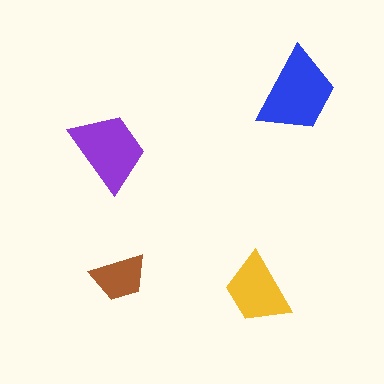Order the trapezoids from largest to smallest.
the blue one, the purple one, the yellow one, the brown one.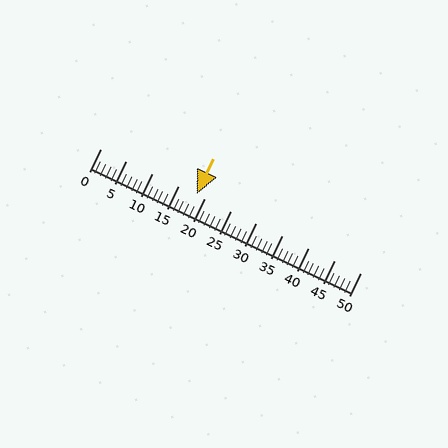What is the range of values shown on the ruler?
The ruler shows values from 0 to 50.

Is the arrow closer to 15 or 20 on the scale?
The arrow is closer to 20.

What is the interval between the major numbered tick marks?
The major tick marks are spaced 5 units apart.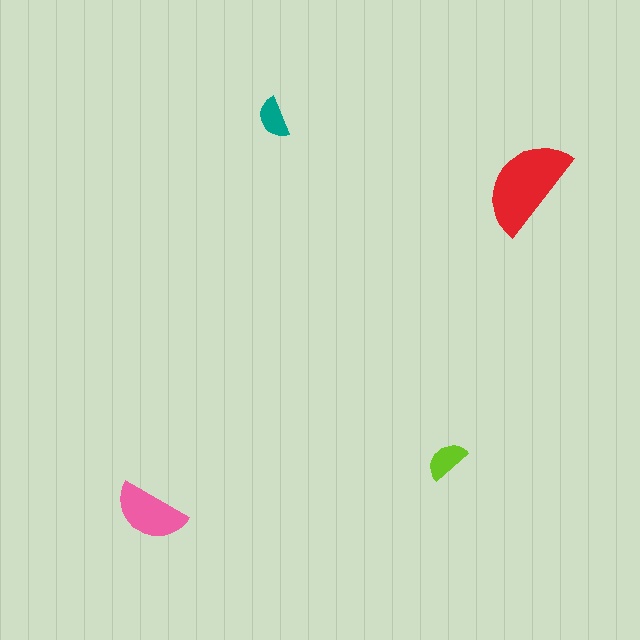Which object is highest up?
The teal semicircle is topmost.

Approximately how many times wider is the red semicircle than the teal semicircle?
About 2.5 times wider.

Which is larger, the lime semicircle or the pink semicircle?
The pink one.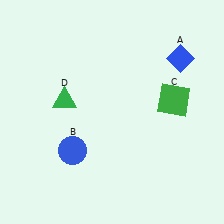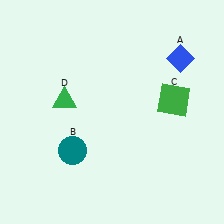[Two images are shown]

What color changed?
The circle (B) changed from blue in Image 1 to teal in Image 2.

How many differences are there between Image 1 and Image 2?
There is 1 difference between the two images.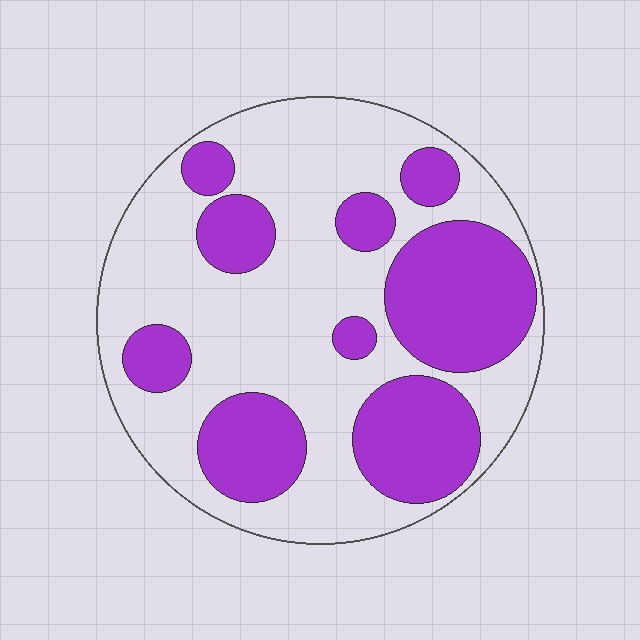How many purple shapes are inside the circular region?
9.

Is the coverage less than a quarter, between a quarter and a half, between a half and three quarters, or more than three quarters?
Between a quarter and a half.